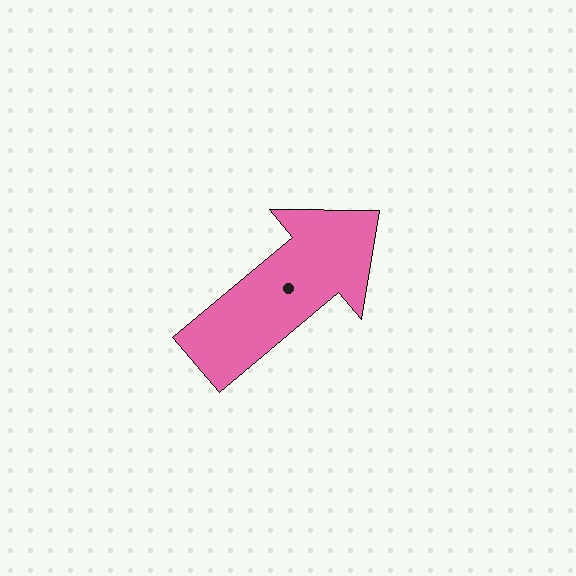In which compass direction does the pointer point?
Northeast.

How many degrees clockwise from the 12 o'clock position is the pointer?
Approximately 50 degrees.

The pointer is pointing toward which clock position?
Roughly 2 o'clock.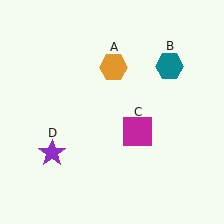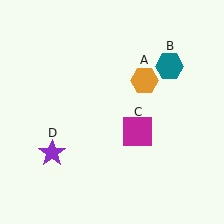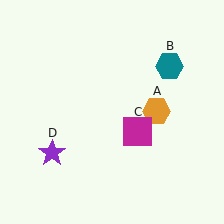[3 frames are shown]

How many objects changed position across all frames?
1 object changed position: orange hexagon (object A).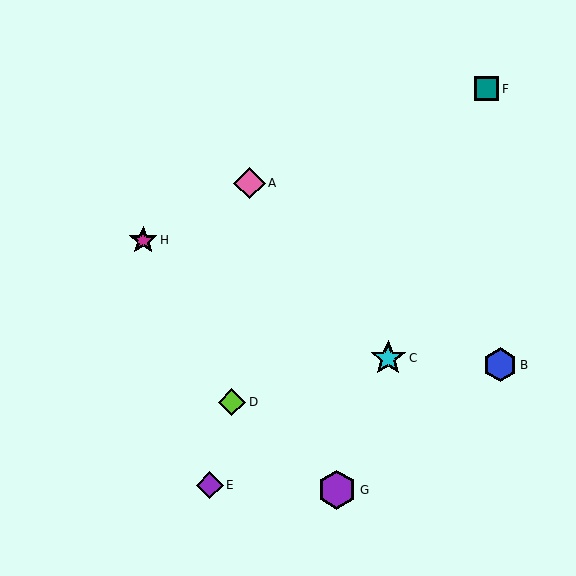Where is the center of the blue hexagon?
The center of the blue hexagon is at (500, 365).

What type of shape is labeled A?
Shape A is a pink diamond.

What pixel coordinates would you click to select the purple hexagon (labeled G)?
Click at (337, 490) to select the purple hexagon G.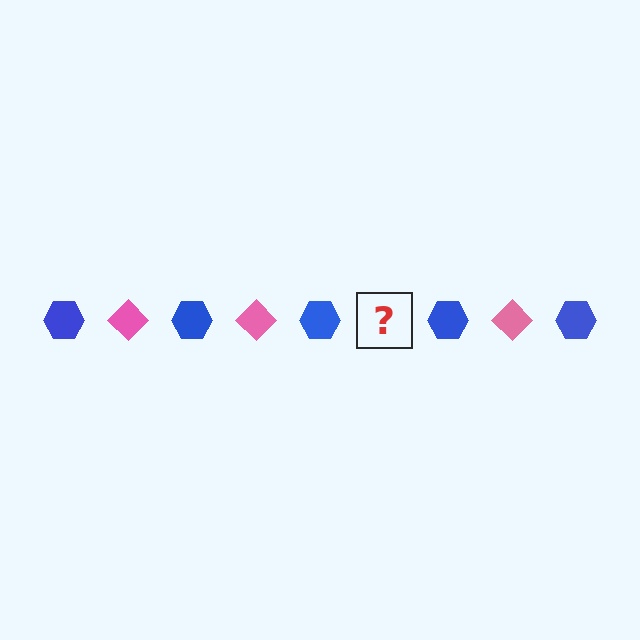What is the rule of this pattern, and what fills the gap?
The rule is that the pattern alternates between blue hexagon and pink diamond. The gap should be filled with a pink diamond.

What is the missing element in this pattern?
The missing element is a pink diamond.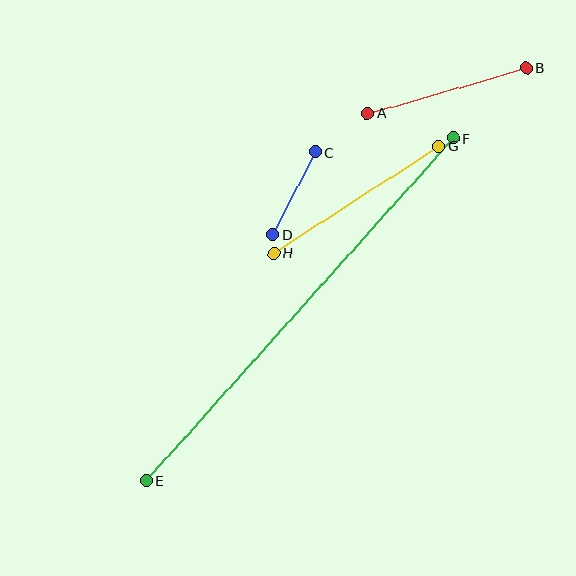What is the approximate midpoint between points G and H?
The midpoint is at approximately (357, 200) pixels.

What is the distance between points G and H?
The distance is approximately 197 pixels.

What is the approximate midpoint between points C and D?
The midpoint is at approximately (294, 193) pixels.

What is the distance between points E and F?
The distance is approximately 460 pixels.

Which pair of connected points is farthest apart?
Points E and F are farthest apart.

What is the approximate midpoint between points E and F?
The midpoint is at approximately (300, 309) pixels.